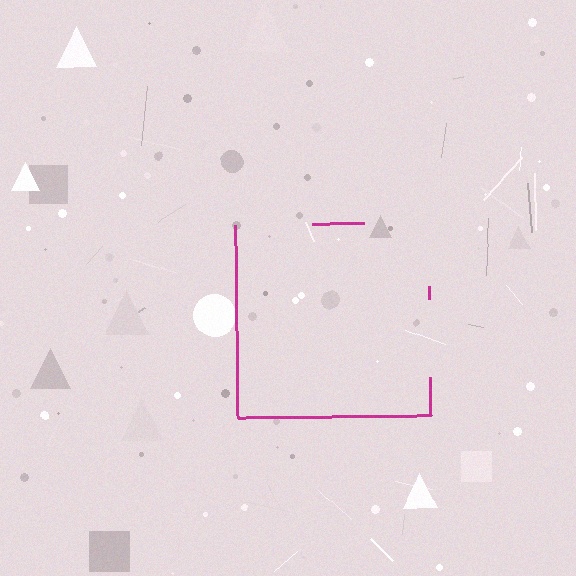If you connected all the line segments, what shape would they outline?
They would outline a square.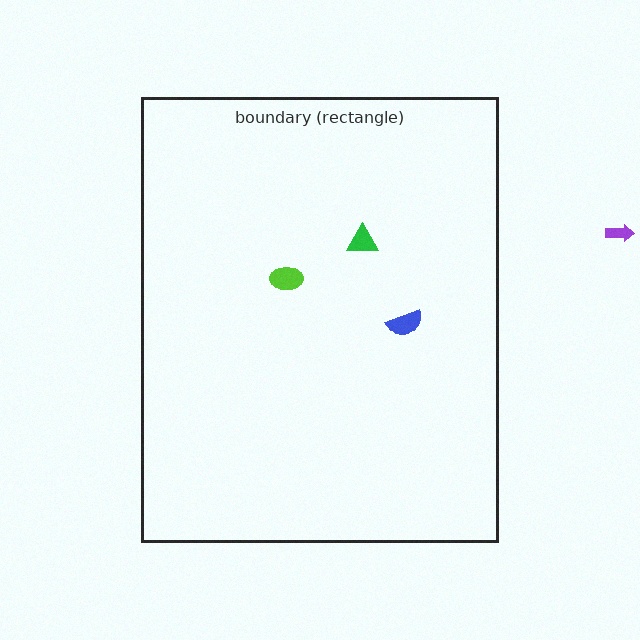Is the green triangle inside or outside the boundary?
Inside.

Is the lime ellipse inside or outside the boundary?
Inside.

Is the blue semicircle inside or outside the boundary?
Inside.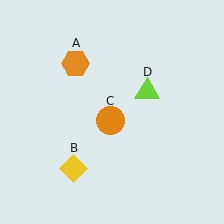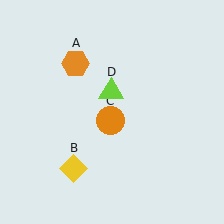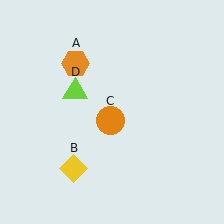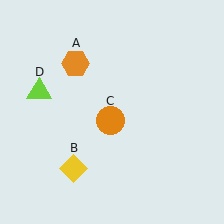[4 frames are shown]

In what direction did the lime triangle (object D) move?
The lime triangle (object D) moved left.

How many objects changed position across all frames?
1 object changed position: lime triangle (object D).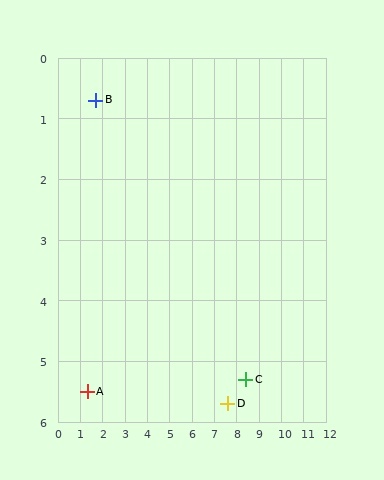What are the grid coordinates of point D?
Point D is at approximately (7.6, 5.7).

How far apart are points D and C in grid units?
Points D and C are about 0.9 grid units apart.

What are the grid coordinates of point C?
Point C is at approximately (8.4, 5.3).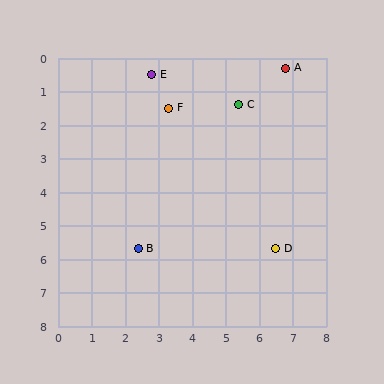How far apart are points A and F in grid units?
Points A and F are about 3.7 grid units apart.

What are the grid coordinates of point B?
Point B is at approximately (2.4, 5.7).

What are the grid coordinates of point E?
Point E is at approximately (2.8, 0.5).